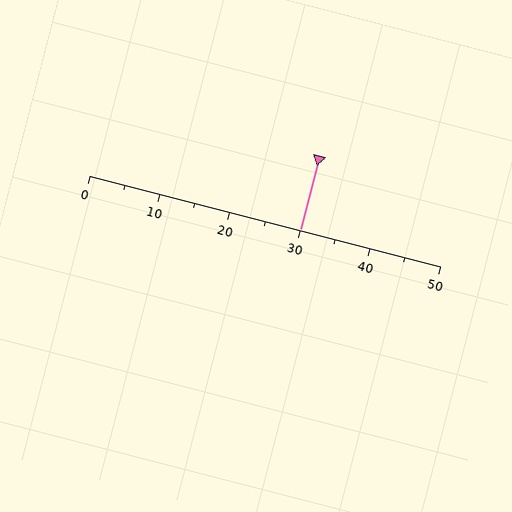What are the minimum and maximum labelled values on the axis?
The axis runs from 0 to 50.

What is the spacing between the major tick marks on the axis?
The major ticks are spaced 10 apart.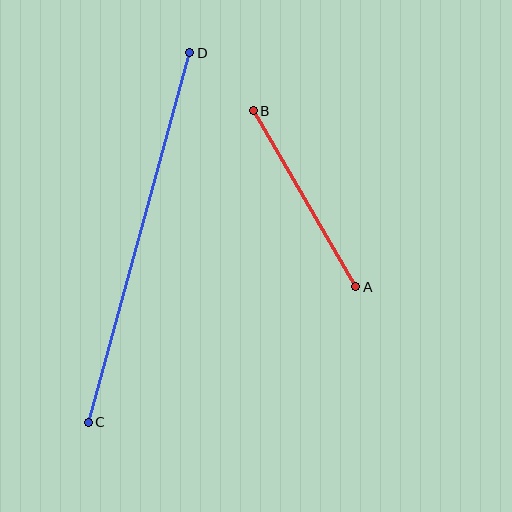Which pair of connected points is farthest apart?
Points C and D are farthest apart.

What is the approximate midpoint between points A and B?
The midpoint is at approximately (304, 199) pixels.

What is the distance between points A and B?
The distance is approximately 203 pixels.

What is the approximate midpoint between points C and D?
The midpoint is at approximately (139, 238) pixels.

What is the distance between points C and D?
The distance is approximately 383 pixels.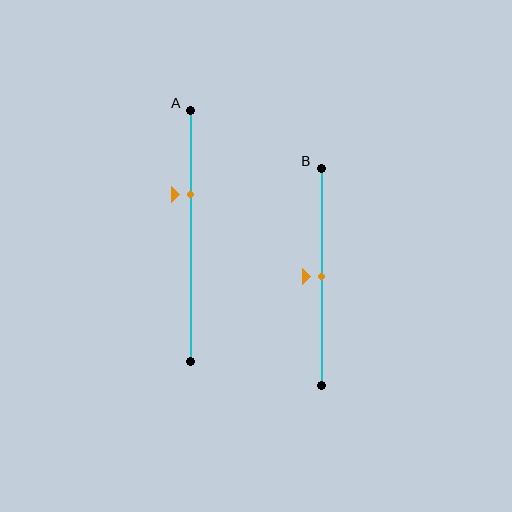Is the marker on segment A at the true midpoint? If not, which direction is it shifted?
No, the marker on segment A is shifted upward by about 16% of the segment length.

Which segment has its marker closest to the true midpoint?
Segment B has its marker closest to the true midpoint.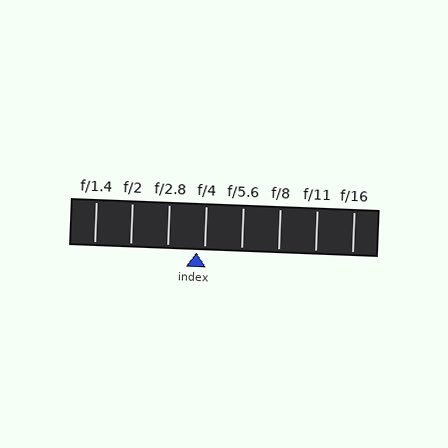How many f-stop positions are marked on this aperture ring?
There are 8 f-stop positions marked.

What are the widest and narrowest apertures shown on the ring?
The widest aperture shown is f/1.4 and the narrowest is f/16.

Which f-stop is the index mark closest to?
The index mark is closest to f/4.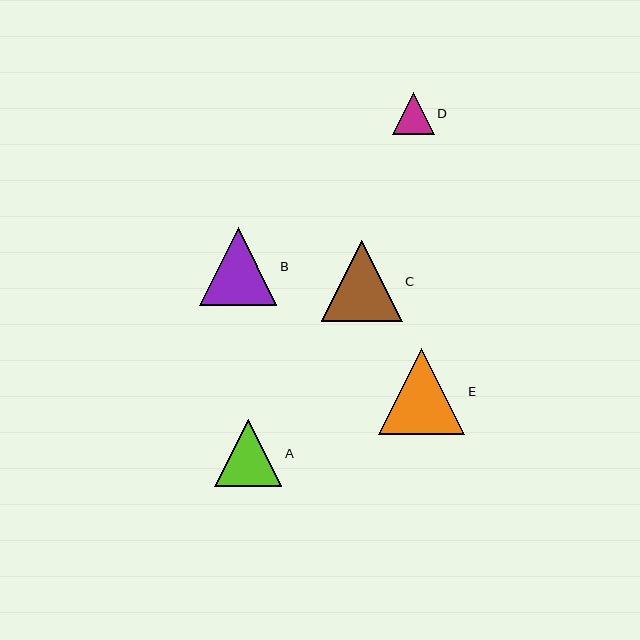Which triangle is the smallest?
Triangle D is the smallest with a size of approximately 42 pixels.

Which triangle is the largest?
Triangle E is the largest with a size of approximately 86 pixels.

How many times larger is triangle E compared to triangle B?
Triangle E is approximately 1.1 times the size of triangle B.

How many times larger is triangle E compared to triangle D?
Triangle E is approximately 2.0 times the size of triangle D.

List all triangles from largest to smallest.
From largest to smallest: E, C, B, A, D.